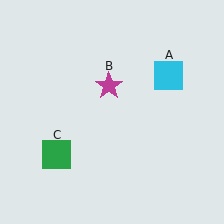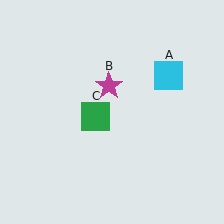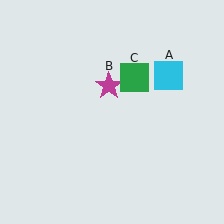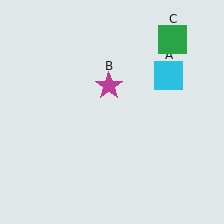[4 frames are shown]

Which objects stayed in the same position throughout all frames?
Cyan square (object A) and magenta star (object B) remained stationary.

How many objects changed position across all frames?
1 object changed position: green square (object C).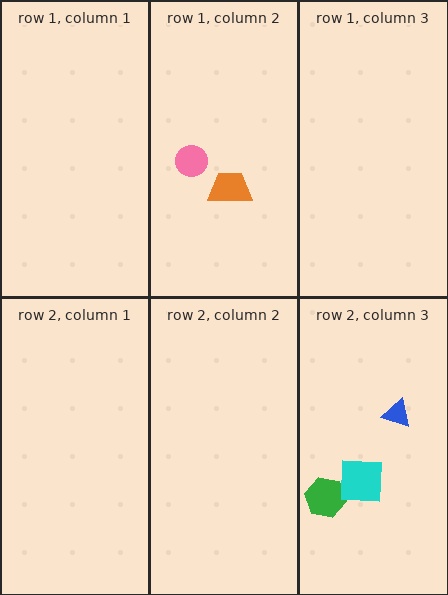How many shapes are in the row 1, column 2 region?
2.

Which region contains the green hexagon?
The row 2, column 3 region.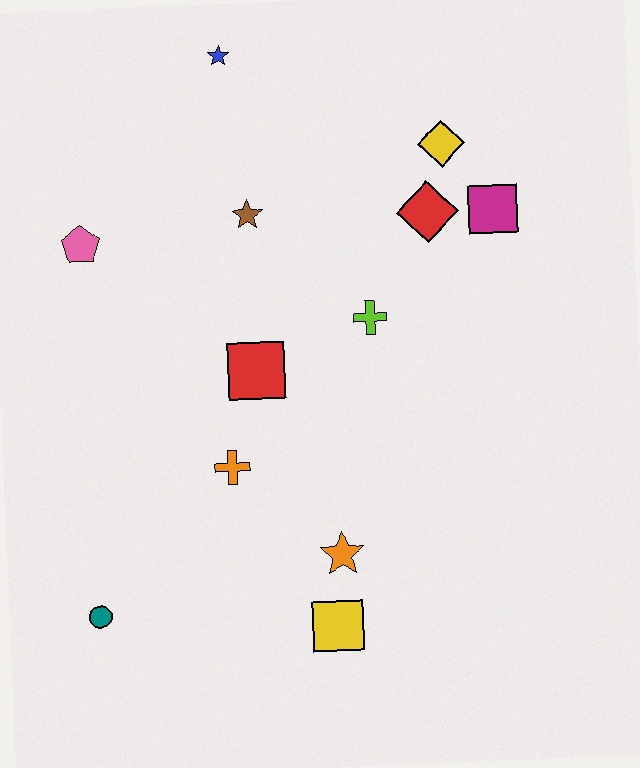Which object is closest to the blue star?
The brown star is closest to the blue star.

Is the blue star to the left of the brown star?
Yes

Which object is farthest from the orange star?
The blue star is farthest from the orange star.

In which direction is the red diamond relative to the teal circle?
The red diamond is above the teal circle.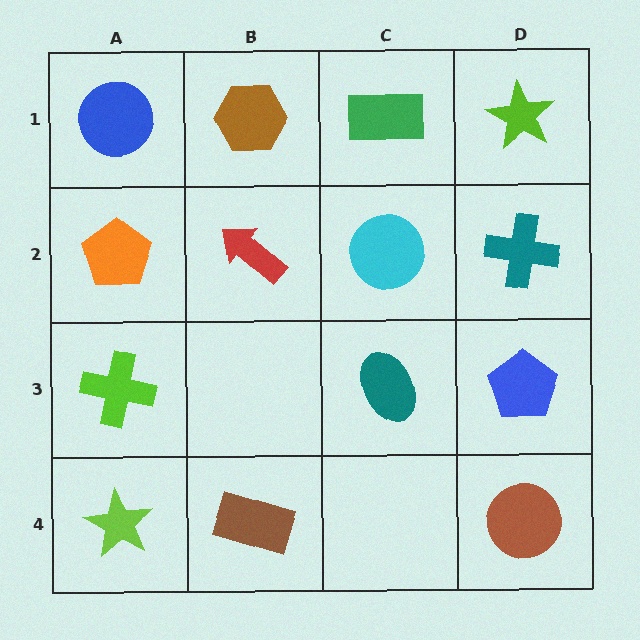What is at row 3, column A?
A lime cross.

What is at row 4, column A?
A lime star.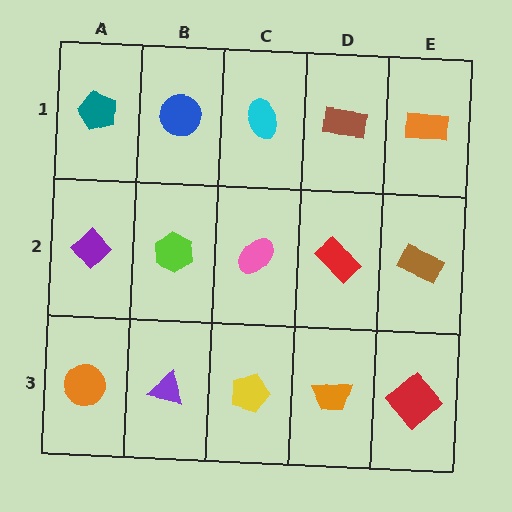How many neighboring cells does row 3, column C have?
3.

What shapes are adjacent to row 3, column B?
A lime hexagon (row 2, column B), an orange circle (row 3, column A), a yellow pentagon (row 3, column C).